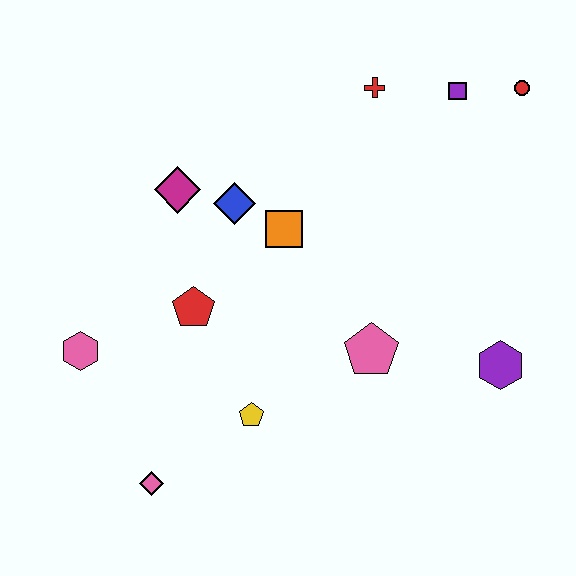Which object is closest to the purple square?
The red circle is closest to the purple square.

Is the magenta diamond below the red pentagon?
No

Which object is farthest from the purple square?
The pink diamond is farthest from the purple square.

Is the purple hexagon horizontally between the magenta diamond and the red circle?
Yes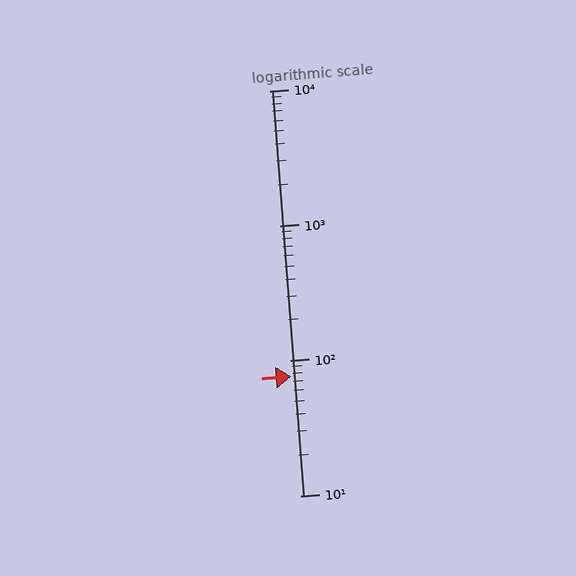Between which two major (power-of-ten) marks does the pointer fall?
The pointer is between 10 and 100.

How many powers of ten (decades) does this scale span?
The scale spans 3 decades, from 10 to 10000.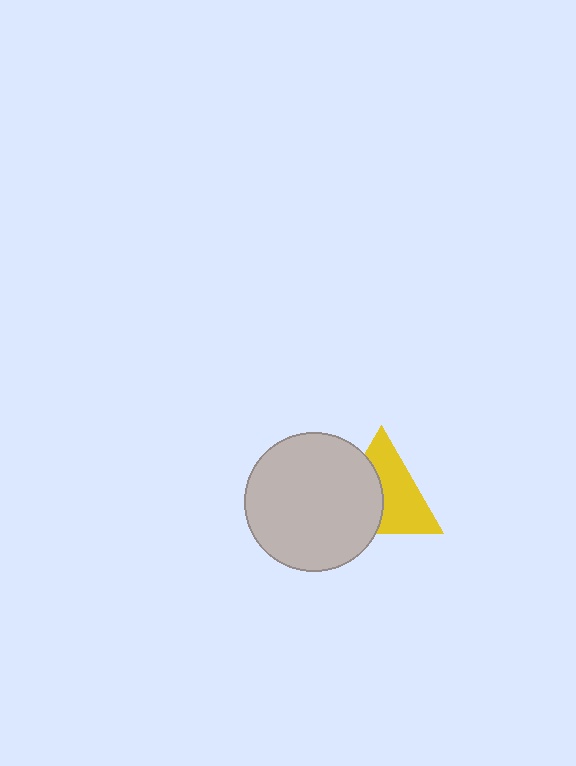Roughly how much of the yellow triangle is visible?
About half of it is visible (roughly 56%).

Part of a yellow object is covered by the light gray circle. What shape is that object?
It is a triangle.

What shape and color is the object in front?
The object in front is a light gray circle.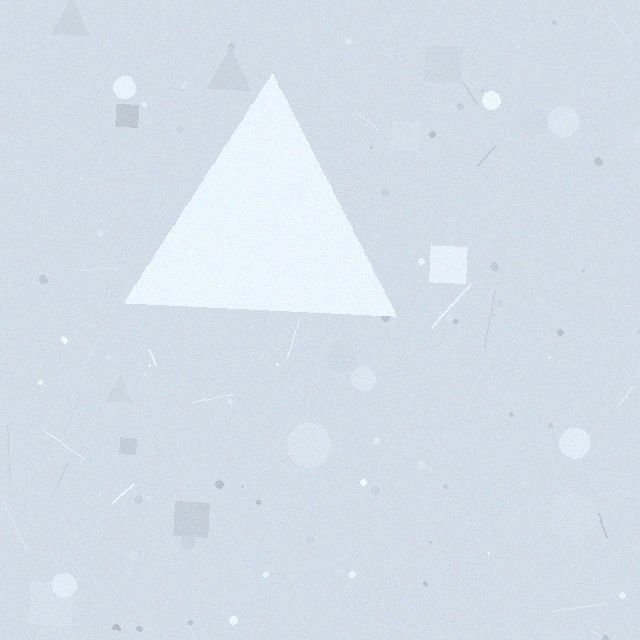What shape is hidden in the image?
A triangle is hidden in the image.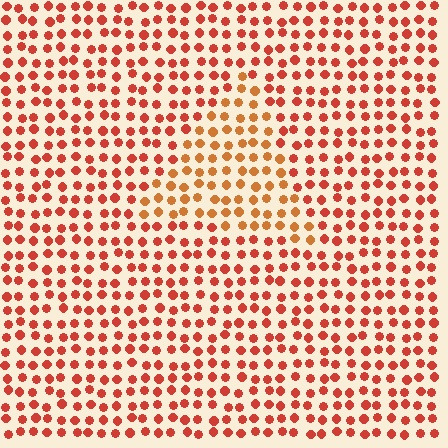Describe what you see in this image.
The image is filled with small red elements in a uniform arrangement. A triangle-shaped region is visible where the elements are tinted to a slightly different hue, forming a subtle color boundary.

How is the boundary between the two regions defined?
The boundary is defined purely by a slight shift in hue (about 23 degrees). Spacing, size, and orientation are identical on both sides.